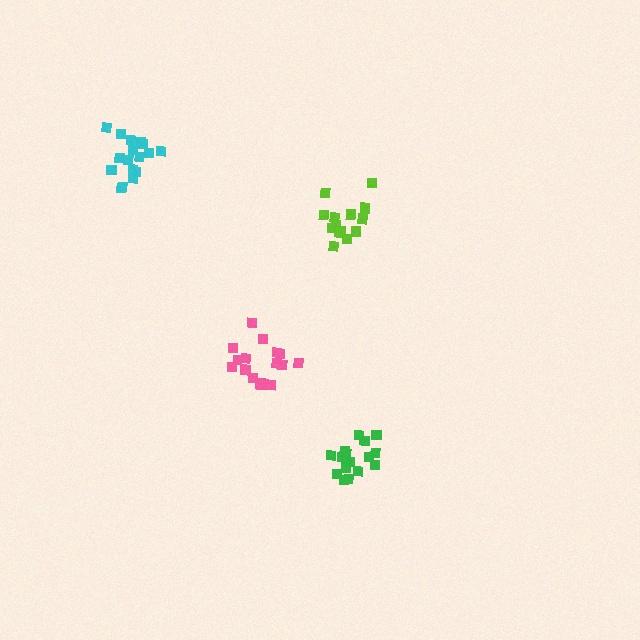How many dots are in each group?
Group 1: 14 dots, Group 2: 19 dots, Group 3: 17 dots, Group 4: 16 dots (66 total).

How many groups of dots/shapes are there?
There are 4 groups.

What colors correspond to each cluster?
The clusters are colored: lime, pink, cyan, green.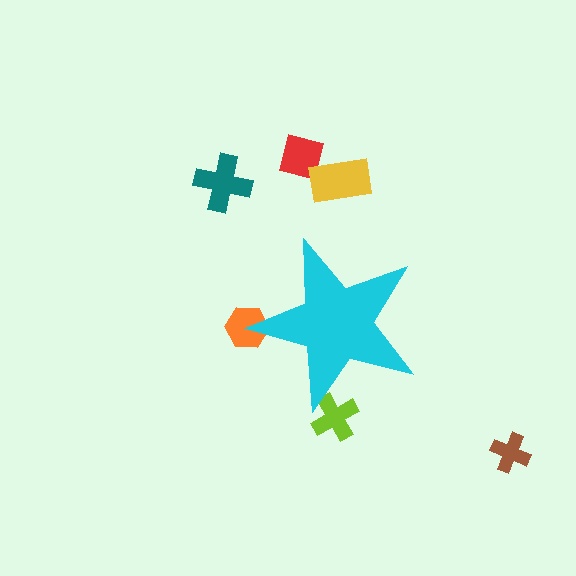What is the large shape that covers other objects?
A cyan star.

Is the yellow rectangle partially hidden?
No, the yellow rectangle is fully visible.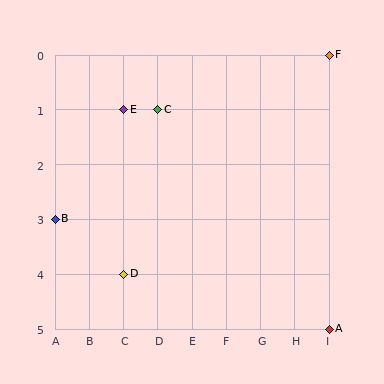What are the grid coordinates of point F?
Point F is at grid coordinates (I, 0).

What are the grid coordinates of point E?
Point E is at grid coordinates (C, 1).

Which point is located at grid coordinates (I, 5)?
Point A is at (I, 5).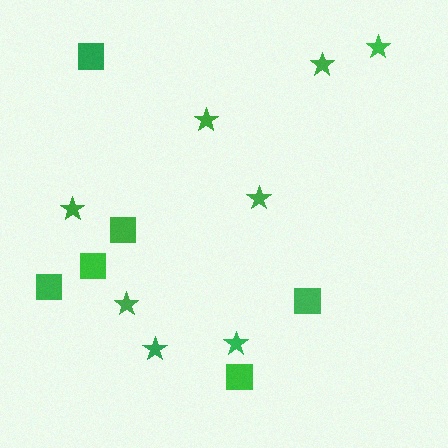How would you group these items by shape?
There are 2 groups: one group of stars (8) and one group of squares (6).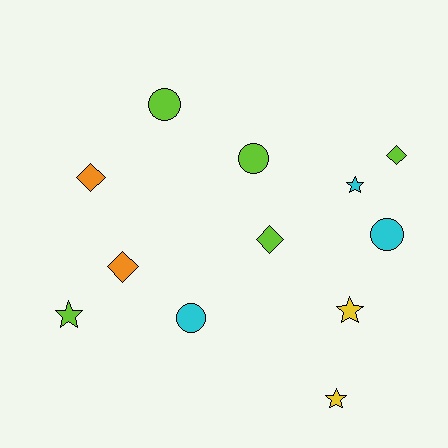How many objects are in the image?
There are 12 objects.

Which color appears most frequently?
Lime, with 5 objects.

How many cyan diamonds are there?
There are no cyan diamonds.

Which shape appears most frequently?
Diamond, with 4 objects.